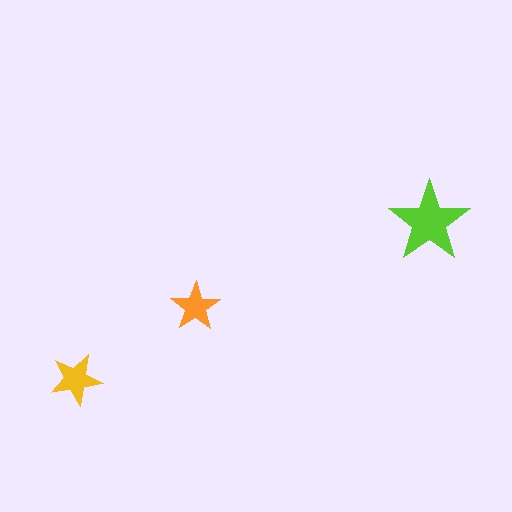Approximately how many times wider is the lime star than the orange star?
About 1.5 times wider.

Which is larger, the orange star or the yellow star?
The yellow one.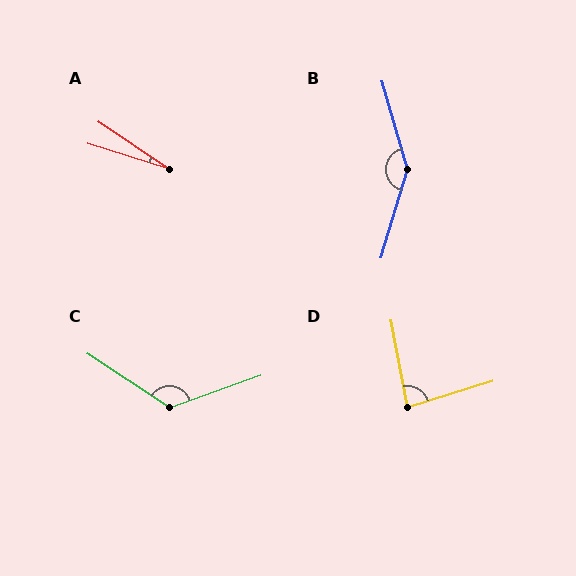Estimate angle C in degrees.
Approximately 127 degrees.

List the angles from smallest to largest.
A (17°), D (84°), C (127°), B (147°).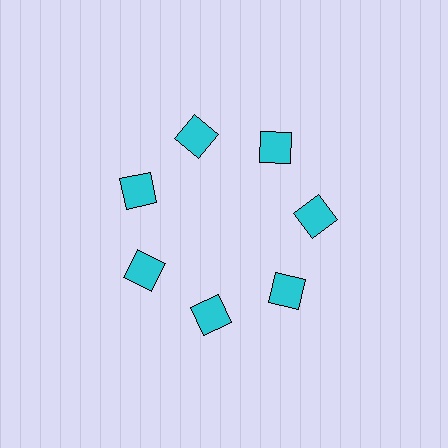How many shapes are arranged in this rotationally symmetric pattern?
There are 7 shapes, arranged in 7 groups of 1.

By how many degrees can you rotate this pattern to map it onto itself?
The pattern maps onto itself every 51 degrees of rotation.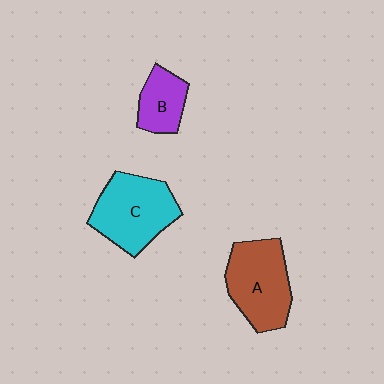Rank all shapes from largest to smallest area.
From largest to smallest: C (cyan), A (brown), B (purple).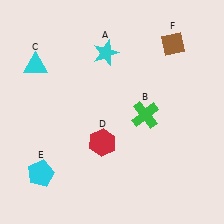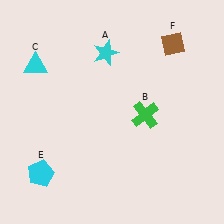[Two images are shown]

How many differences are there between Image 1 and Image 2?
There is 1 difference between the two images.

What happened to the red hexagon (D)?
The red hexagon (D) was removed in Image 2. It was in the bottom-left area of Image 1.